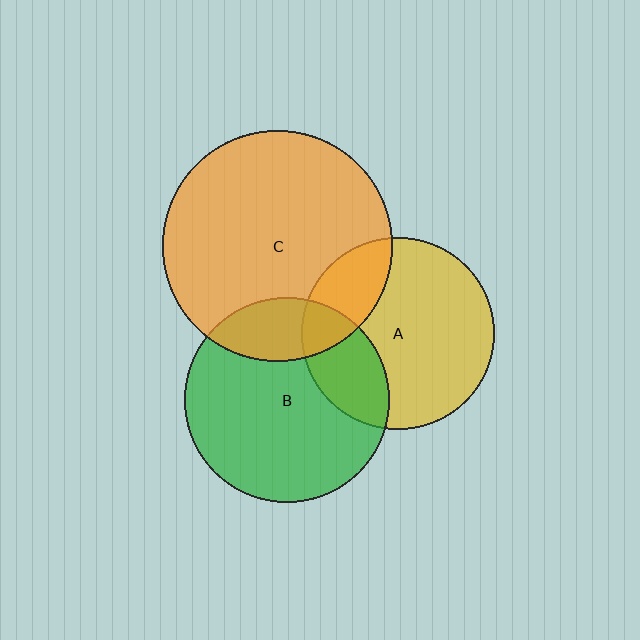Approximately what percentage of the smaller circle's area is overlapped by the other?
Approximately 20%.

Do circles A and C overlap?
Yes.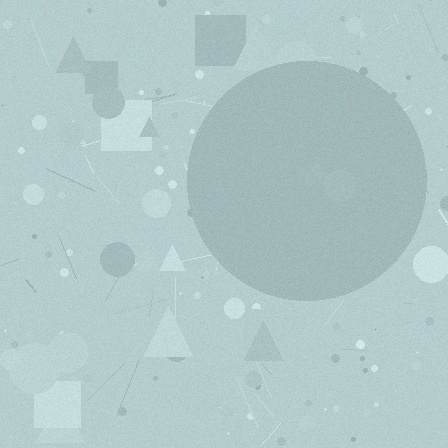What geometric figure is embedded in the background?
A circle is embedded in the background.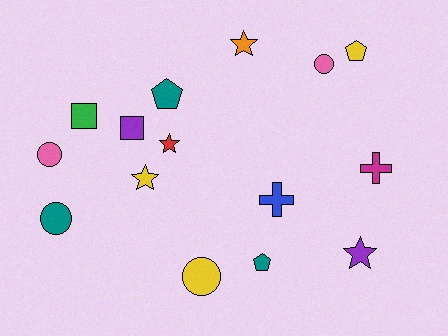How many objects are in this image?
There are 15 objects.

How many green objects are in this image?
There is 1 green object.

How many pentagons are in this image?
There are 3 pentagons.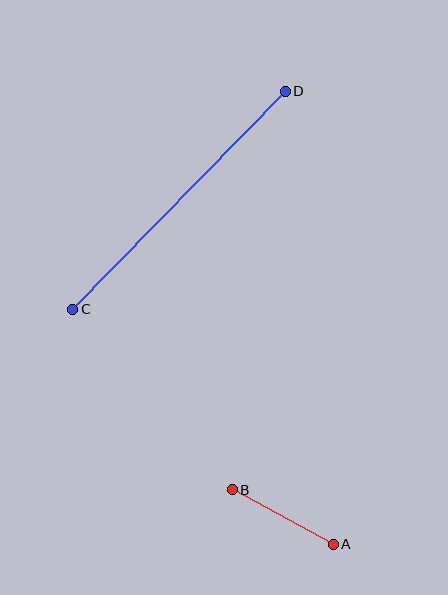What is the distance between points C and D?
The distance is approximately 305 pixels.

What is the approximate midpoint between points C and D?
The midpoint is at approximately (179, 200) pixels.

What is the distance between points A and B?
The distance is approximately 115 pixels.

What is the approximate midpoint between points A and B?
The midpoint is at approximately (283, 517) pixels.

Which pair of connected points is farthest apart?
Points C and D are farthest apart.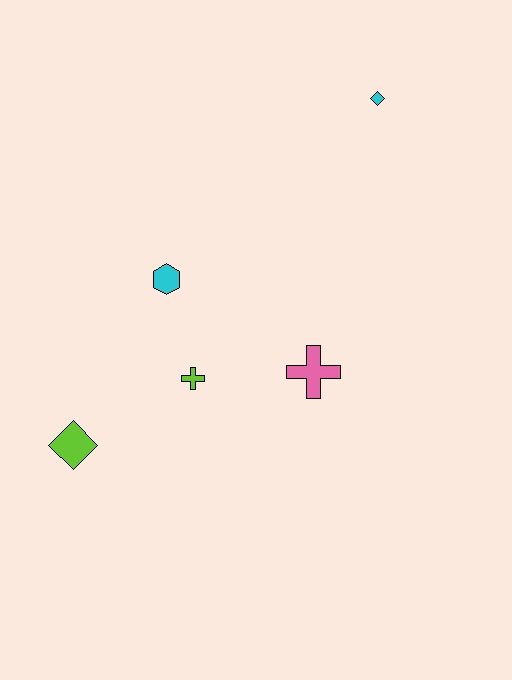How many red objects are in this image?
There are no red objects.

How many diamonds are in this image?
There are 2 diamonds.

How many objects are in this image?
There are 5 objects.